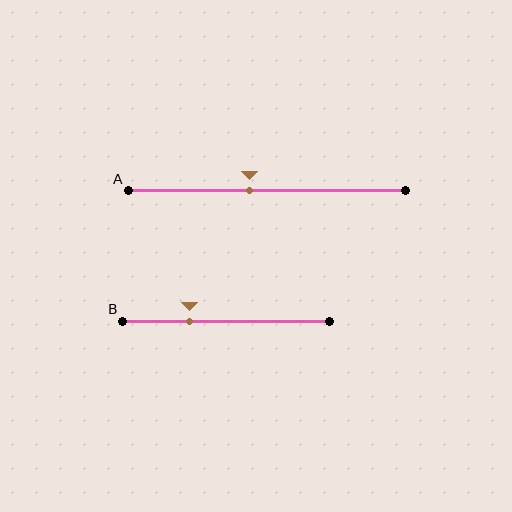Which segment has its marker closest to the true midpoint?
Segment A has its marker closest to the true midpoint.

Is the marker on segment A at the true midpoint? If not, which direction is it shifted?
No, the marker on segment A is shifted to the left by about 6% of the segment length.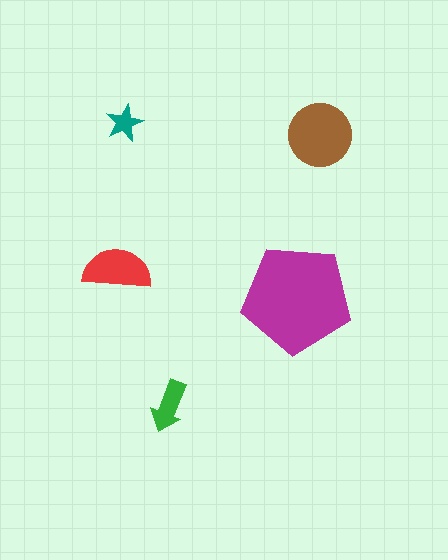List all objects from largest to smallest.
The magenta pentagon, the brown circle, the red semicircle, the green arrow, the teal star.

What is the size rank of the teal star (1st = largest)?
5th.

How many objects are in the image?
There are 5 objects in the image.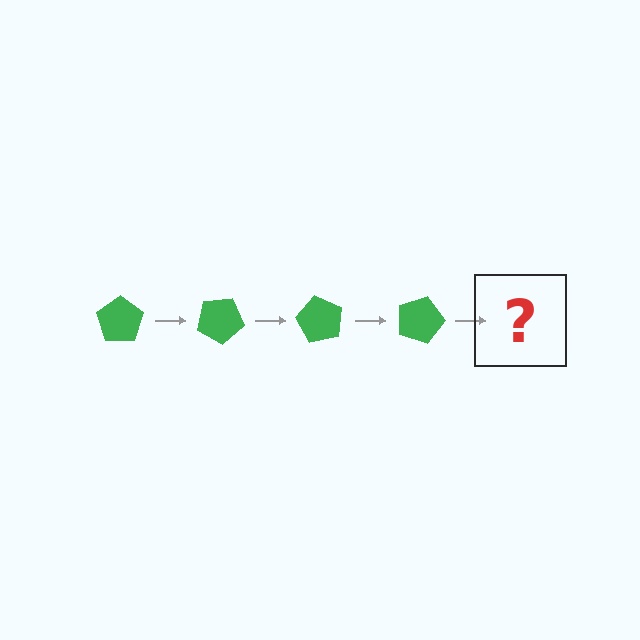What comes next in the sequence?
The next element should be a green pentagon rotated 120 degrees.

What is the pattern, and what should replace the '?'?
The pattern is that the pentagon rotates 30 degrees each step. The '?' should be a green pentagon rotated 120 degrees.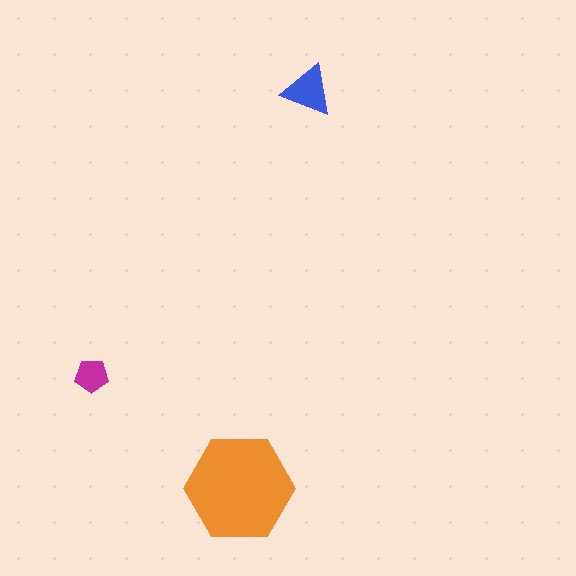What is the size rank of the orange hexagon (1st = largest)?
1st.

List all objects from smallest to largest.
The magenta pentagon, the blue triangle, the orange hexagon.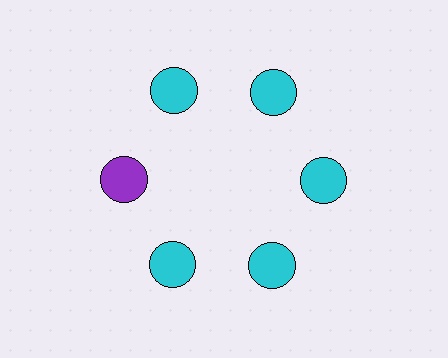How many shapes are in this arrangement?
There are 6 shapes arranged in a ring pattern.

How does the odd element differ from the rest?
It has a different color: purple instead of cyan.